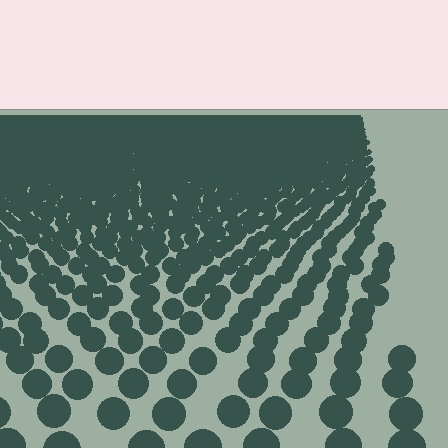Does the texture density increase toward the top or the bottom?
Density increases toward the top.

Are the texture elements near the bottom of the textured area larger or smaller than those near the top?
Larger. Near the bottom, elements are closer to the viewer and appear at a bigger on-screen size.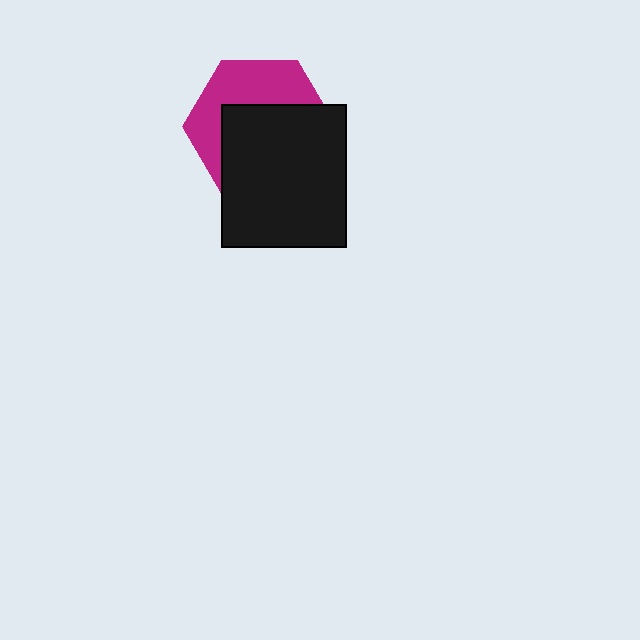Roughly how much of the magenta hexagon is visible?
A small part of it is visible (roughly 42%).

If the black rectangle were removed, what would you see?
You would see the complete magenta hexagon.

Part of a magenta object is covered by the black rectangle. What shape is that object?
It is a hexagon.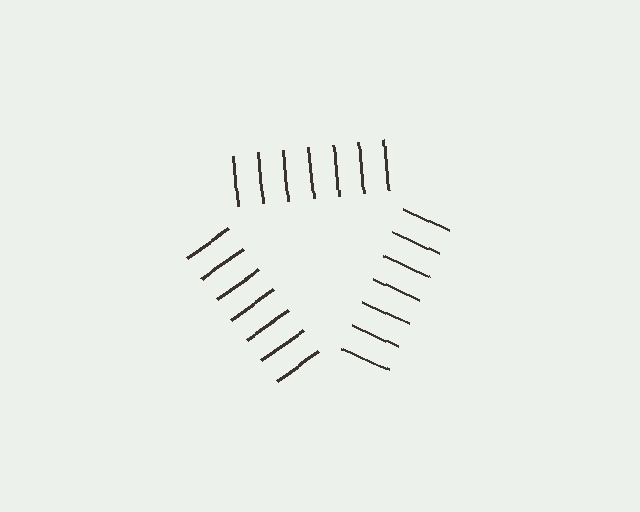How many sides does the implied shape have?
3 sides — the line-ends trace a triangle.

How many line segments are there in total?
21 — 7 along each of the 3 edges.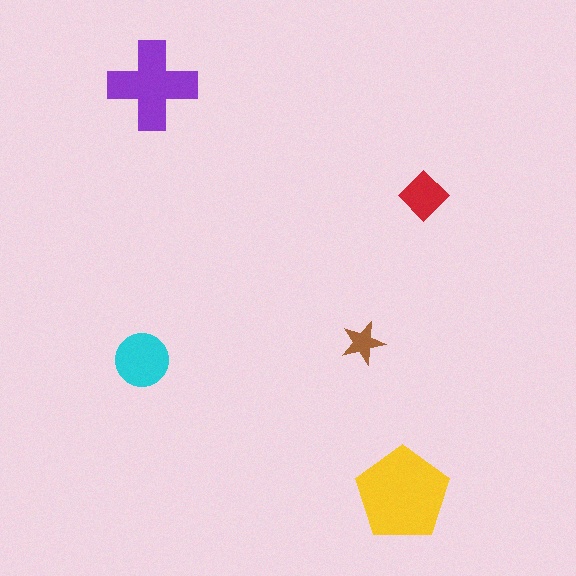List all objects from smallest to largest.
The brown star, the red diamond, the cyan circle, the purple cross, the yellow pentagon.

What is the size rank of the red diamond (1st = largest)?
4th.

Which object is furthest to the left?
The cyan circle is leftmost.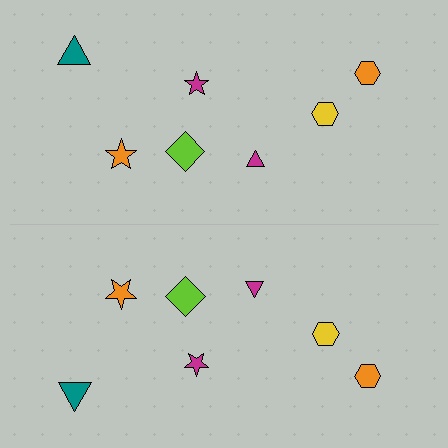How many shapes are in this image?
There are 14 shapes in this image.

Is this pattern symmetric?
Yes, this pattern has bilateral (reflection) symmetry.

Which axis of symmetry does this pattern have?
The pattern has a horizontal axis of symmetry running through the center of the image.